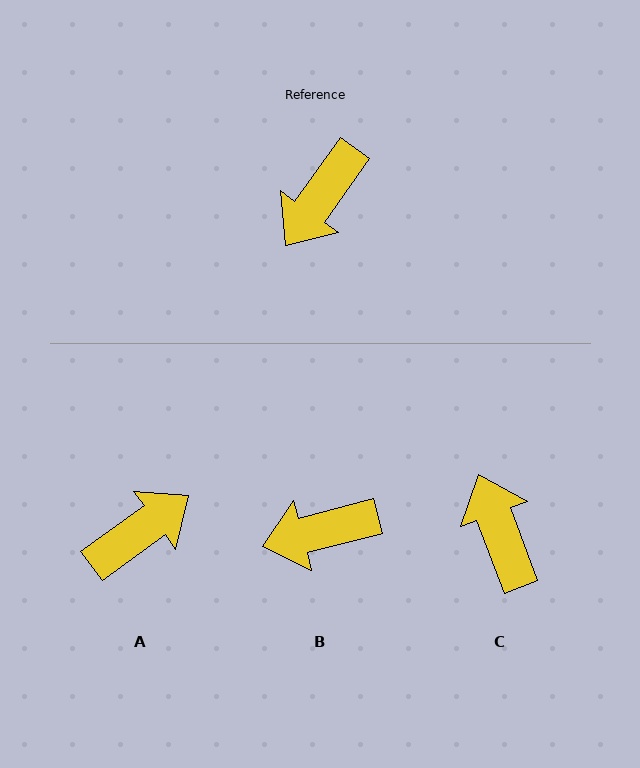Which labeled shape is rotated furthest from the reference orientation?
A, about 161 degrees away.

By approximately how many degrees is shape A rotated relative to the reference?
Approximately 161 degrees counter-clockwise.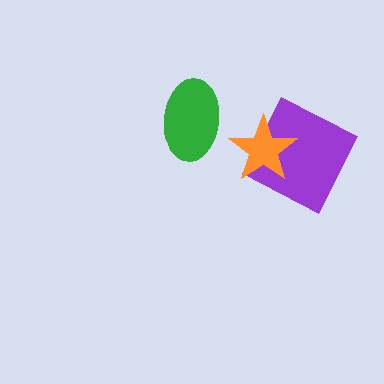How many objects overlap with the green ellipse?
0 objects overlap with the green ellipse.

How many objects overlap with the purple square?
1 object overlaps with the purple square.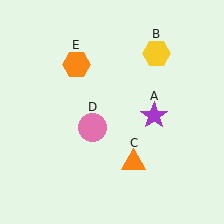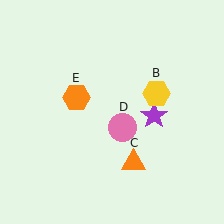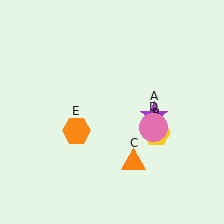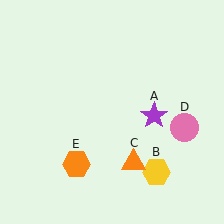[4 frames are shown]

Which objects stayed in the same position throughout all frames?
Purple star (object A) and orange triangle (object C) remained stationary.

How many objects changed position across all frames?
3 objects changed position: yellow hexagon (object B), pink circle (object D), orange hexagon (object E).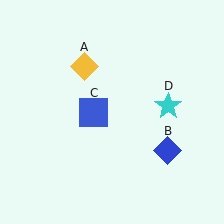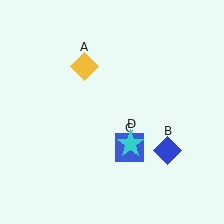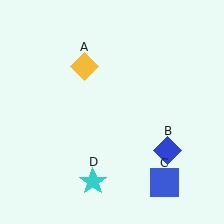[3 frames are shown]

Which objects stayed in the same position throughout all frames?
Yellow diamond (object A) and blue diamond (object B) remained stationary.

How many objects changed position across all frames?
2 objects changed position: blue square (object C), cyan star (object D).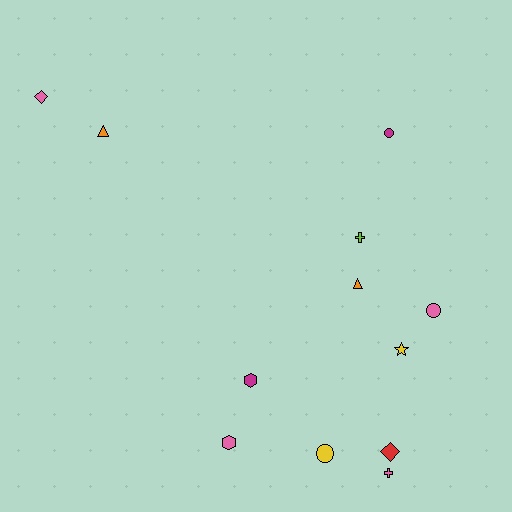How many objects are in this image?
There are 12 objects.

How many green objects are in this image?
There are no green objects.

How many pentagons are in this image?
There are no pentagons.